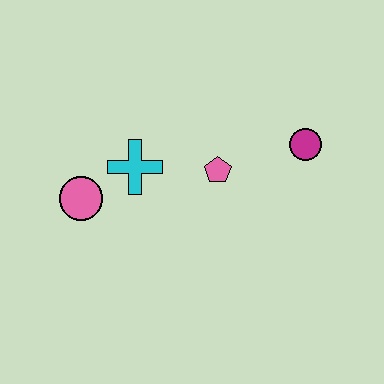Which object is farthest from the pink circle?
The magenta circle is farthest from the pink circle.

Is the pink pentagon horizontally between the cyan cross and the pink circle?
No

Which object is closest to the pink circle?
The cyan cross is closest to the pink circle.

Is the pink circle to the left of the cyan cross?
Yes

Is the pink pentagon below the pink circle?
No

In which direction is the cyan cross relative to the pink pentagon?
The cyan cross is to the left of the pink pentagon.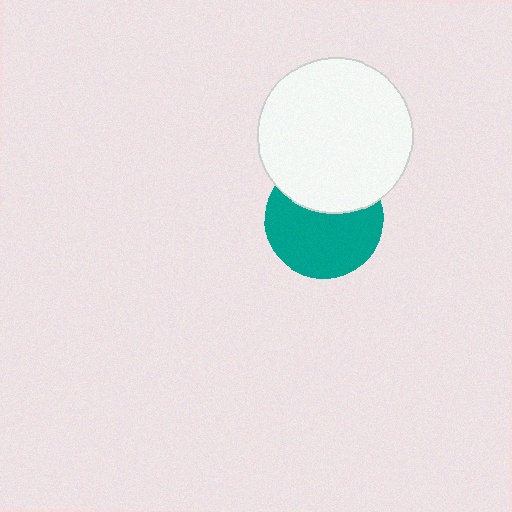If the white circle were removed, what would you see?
You would see the complete teal circle.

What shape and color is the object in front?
The object in front is a white circle.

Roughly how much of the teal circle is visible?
About half of it is visible (roughly 64%).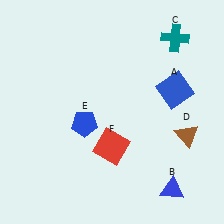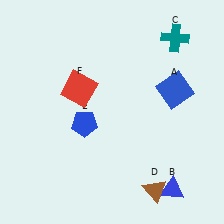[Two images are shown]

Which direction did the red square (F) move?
The red square (F) moved up.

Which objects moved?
The objects that moved are: the brown triangle (D), the red square (F).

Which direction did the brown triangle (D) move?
The brown triangle (D) moved down.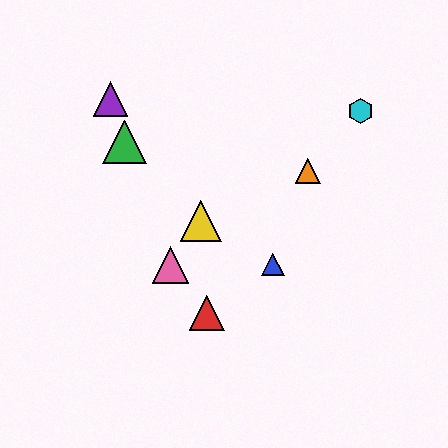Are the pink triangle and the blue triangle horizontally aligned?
Yes, both are at y≈265.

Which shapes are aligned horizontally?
The blue triangle, the pink triangle are aligned horizontally.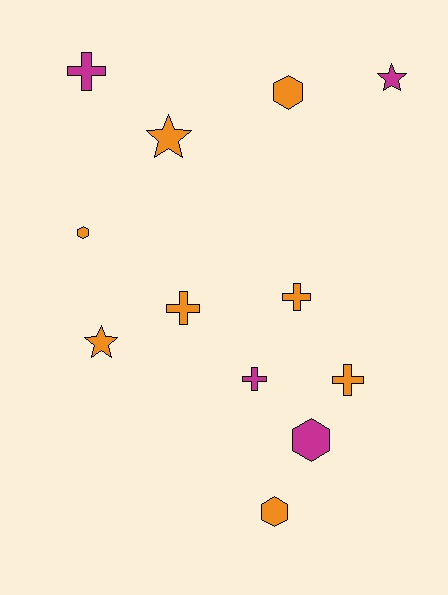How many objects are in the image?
There are 12 objects.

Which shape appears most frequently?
Cross, with 5 objects.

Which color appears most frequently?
Orange, with 8 objects.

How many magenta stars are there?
There is 1 magenta star.